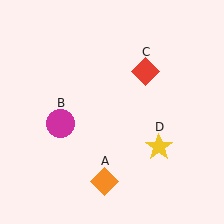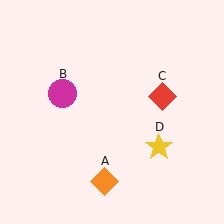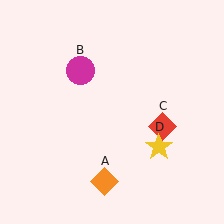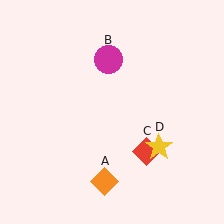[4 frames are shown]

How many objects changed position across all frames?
2 objects changed position: magenta circle (object B), red diamond (object C).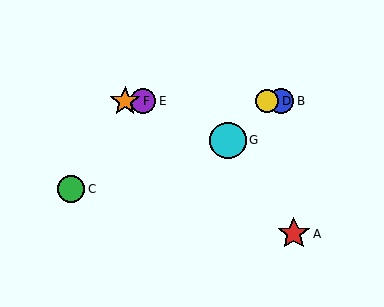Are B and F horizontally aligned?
Yes, both are at y≈101.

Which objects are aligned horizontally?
Objects B, D, E, F are aligned horizontally.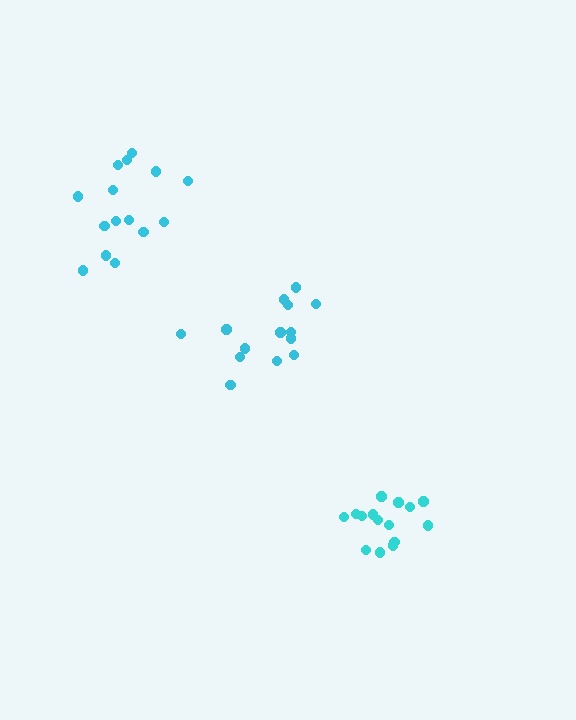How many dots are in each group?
Group 1: 15 dots, Group 2: 14 dots, Group 3: 15 dots (44 total).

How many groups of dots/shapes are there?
There are 3 groups.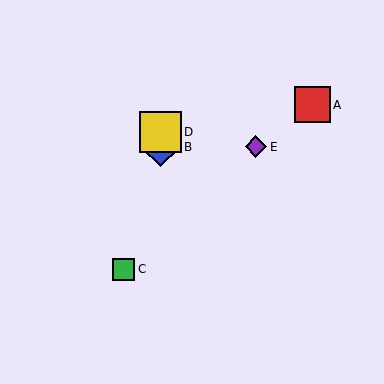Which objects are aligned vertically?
Objects B, D are aligned vertically.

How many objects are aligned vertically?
2 objects (B, D) are aligned vertically.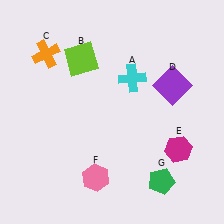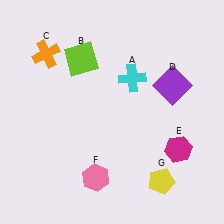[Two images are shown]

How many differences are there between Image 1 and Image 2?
There is 1 difference between the two images.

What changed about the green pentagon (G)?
In Image 1, G is green. In Image 2, it changed to yellow.